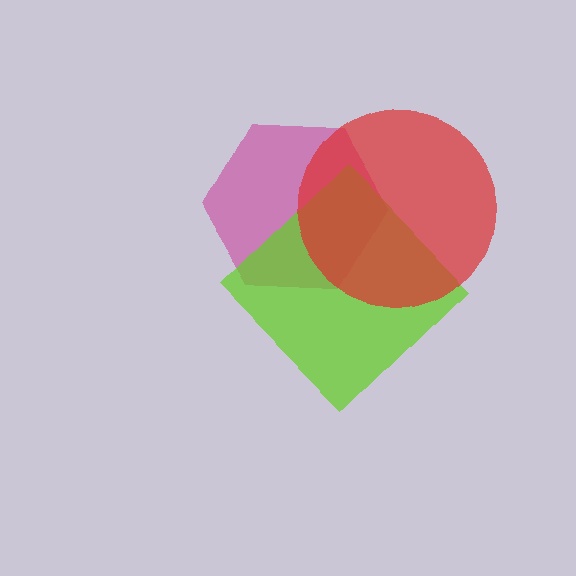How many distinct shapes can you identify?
There are 3 distinct shapes: a magenta hexagon, a lime diamond, a red circle.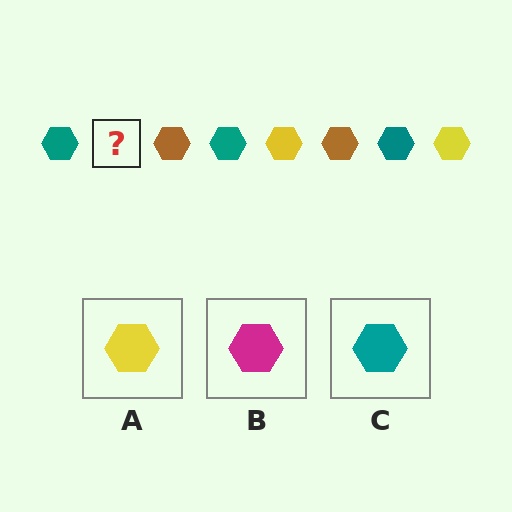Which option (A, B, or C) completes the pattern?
A.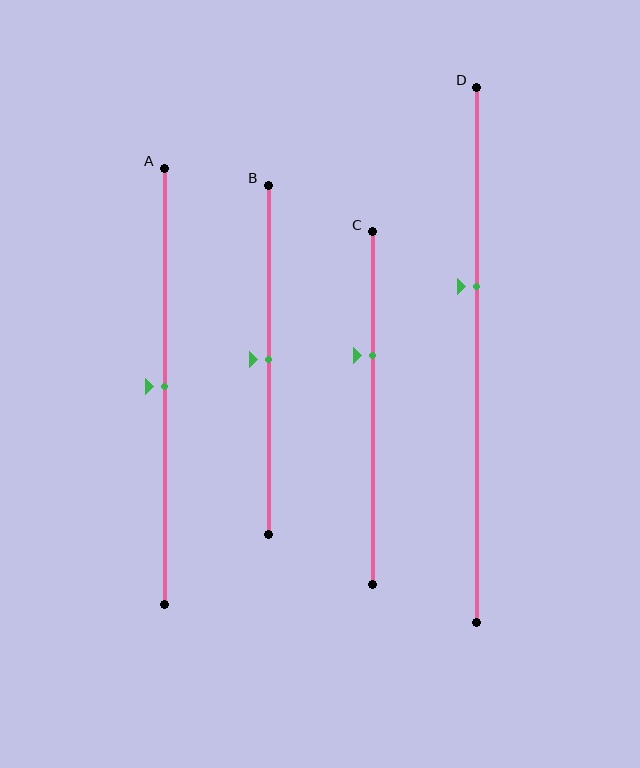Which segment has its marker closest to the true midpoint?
Segment A has its marker closest to the true midpoint.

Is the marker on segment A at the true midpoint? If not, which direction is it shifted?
Yes, the marker on segment A is at the true midpoint.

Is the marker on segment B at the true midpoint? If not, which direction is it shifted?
Yes, the marker on segment B is at the true midpoint.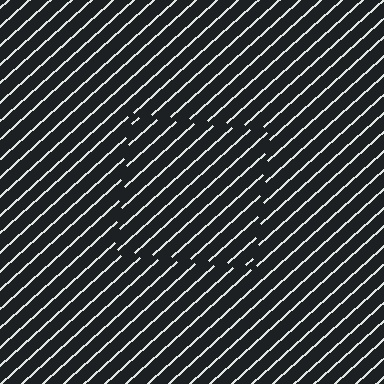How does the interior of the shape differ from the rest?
The interior of the shape contains the same grating, shifted by half a period — the contour is defined by the phase discontinuity where line-ends from the inner and outer gratings abut.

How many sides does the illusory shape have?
4 sides — the line-ends trace a square.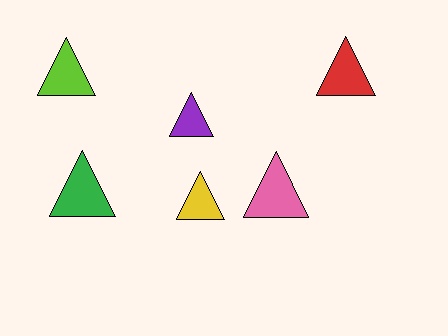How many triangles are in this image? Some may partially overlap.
There are 6 triangles.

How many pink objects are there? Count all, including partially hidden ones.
There is 1 pink object.